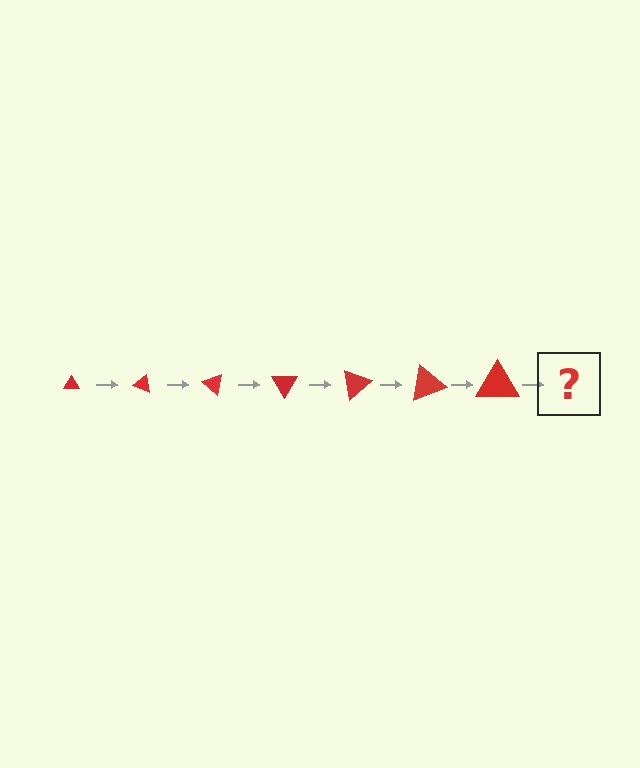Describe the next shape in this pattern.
It should be a triangle, larger than the previous one and rotated 140 degrees from the start.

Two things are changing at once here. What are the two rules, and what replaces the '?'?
The two rules are that the triangle grows larger each step and it rotates 20 degrees each step. The '?' should be a triangle, larger than the previous one and rotated 140 degrees from the start.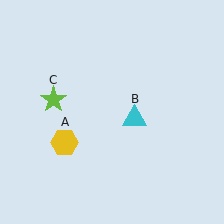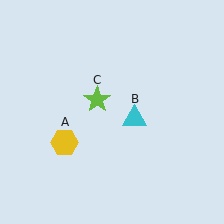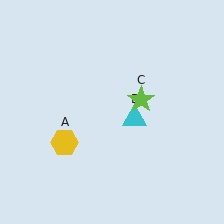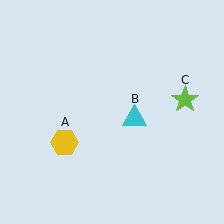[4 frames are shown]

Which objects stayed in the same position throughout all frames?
Yellow hexagon (object A) and cyan triangle (object B) remained stationary.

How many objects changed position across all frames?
1 object changed position: lime star (object C).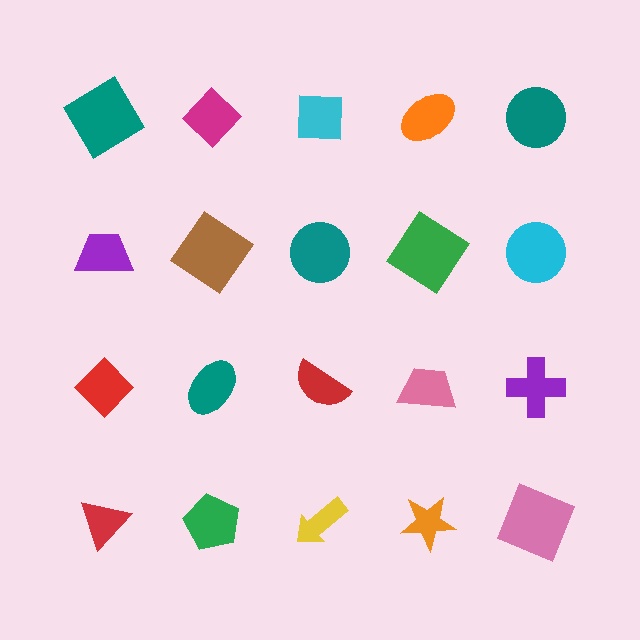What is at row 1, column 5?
A teal circle.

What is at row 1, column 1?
A teal diamond.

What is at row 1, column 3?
A cyan square.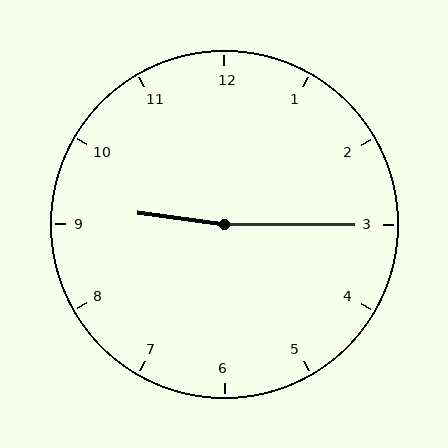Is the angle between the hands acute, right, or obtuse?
It is obtuse.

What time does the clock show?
9:15.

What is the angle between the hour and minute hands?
Approximately 172 degrees.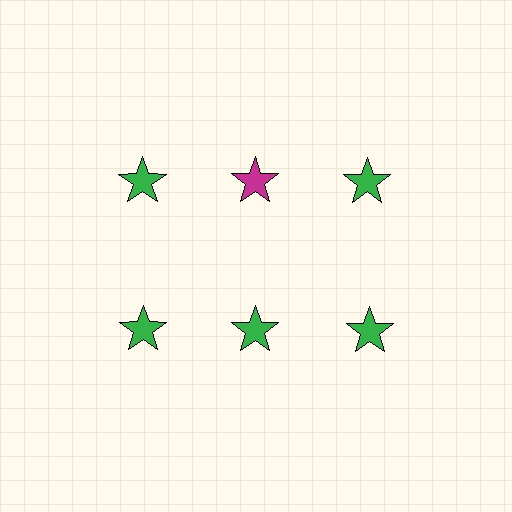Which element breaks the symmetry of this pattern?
The magenta star in the top row, second from left column breaks the symmetry. All other shapes are green stars.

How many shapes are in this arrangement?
There are 6 shapes arranged in a grid pattern.